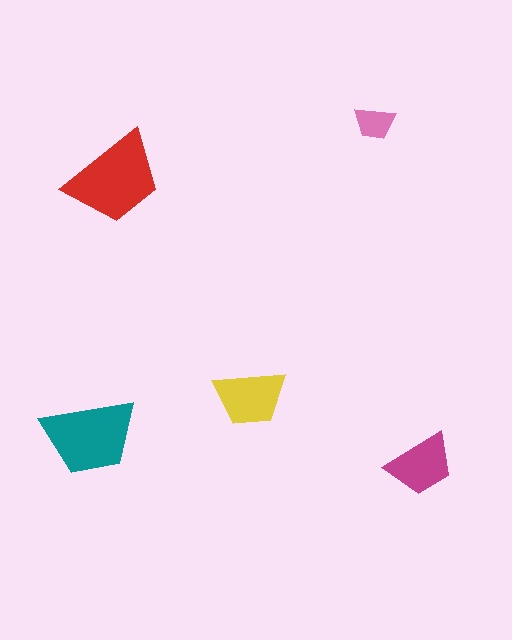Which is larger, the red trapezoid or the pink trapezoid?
The red one.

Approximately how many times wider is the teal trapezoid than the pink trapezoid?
About 2.5 times wider.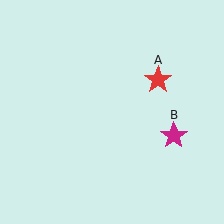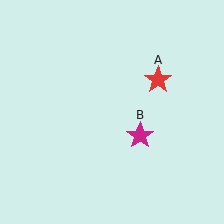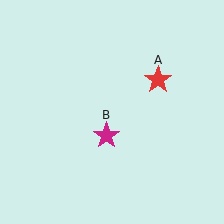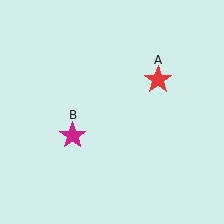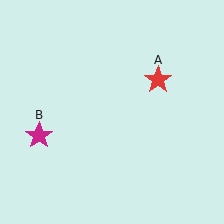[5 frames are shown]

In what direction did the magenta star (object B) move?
The magenta star (object B) moved left.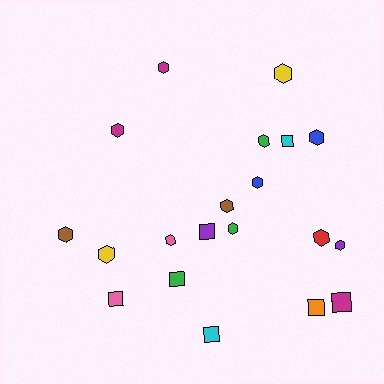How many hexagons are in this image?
There are 13 hexagons.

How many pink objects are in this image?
There are 2 pink objects.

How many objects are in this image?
There are 20 objects.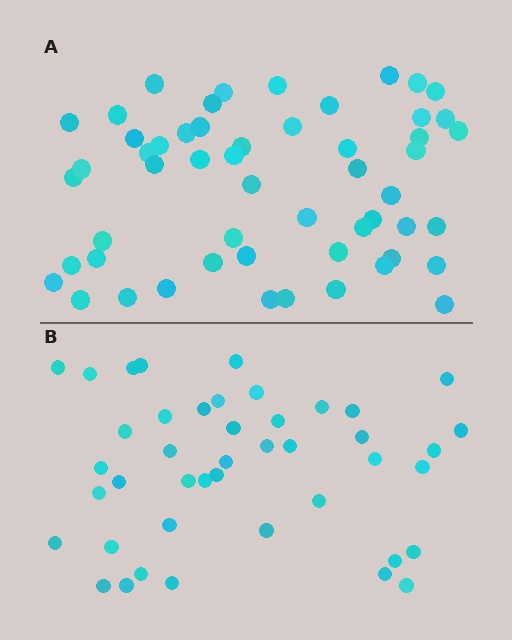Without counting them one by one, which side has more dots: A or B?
Region A (the top region) has more dots.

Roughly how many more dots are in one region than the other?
Region A has roughly 12 or so more dots than region B.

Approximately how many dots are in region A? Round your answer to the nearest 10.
About 50 dots. (The exact count is 54, which rounds to 50.)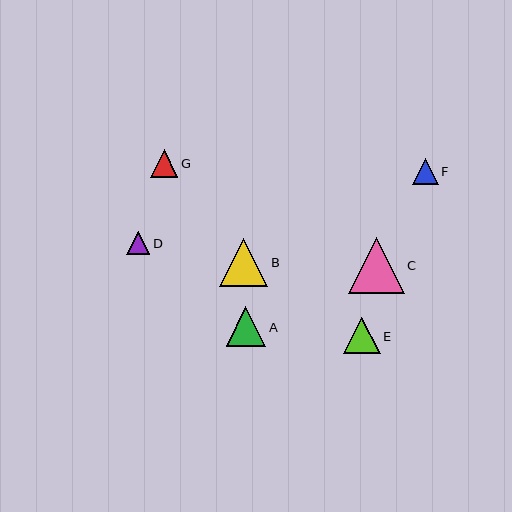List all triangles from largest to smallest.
From largest to smallest: C, B, A, E, G, F, D.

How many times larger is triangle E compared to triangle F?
Triangle E is approximately 1.4 times the size of triangle F.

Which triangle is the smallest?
Triangle D is the smallest with a size of approximately 24 pixels.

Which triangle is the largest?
Triangle C is the largest with a size of approximately 55 pixels.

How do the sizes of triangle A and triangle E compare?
Triangle A and triangle E are approximately the same size.